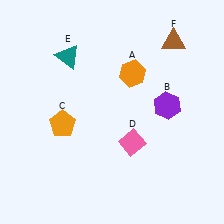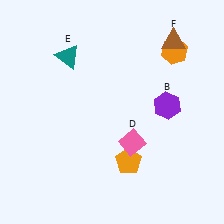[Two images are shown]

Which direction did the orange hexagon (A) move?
The orange hexagon (A) moved right.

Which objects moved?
The objects that moved are: the orange hexagon (A), the orange pentagon (C).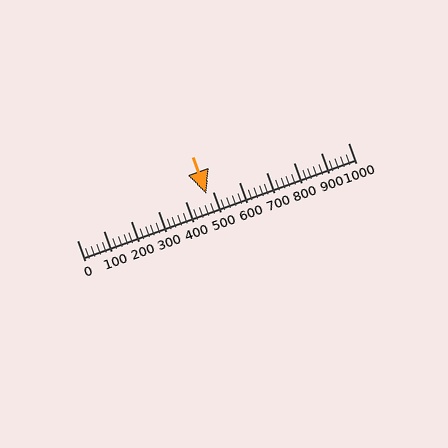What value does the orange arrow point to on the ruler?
The orange arrow points to approximately 477.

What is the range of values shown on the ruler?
The ruler shows values from 0 to 1000.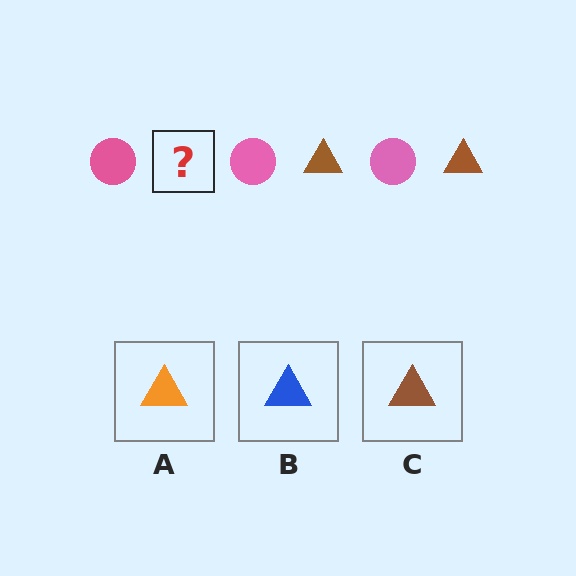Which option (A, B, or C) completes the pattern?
C.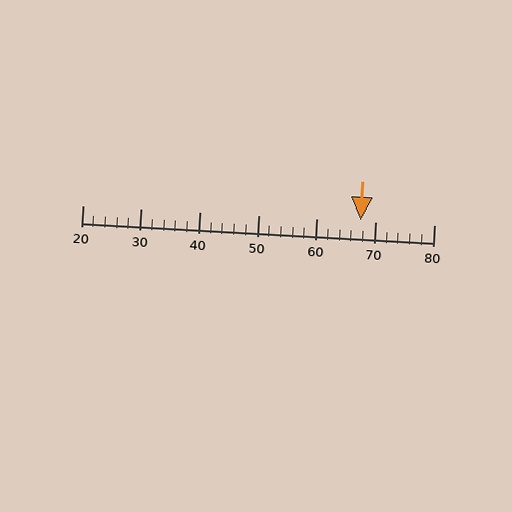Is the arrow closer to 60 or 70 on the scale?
The arrow is closer to 70.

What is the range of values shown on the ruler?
The ruler shows values from 20 to 80.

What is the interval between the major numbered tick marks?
The major tick marks are spaced 10 units apart.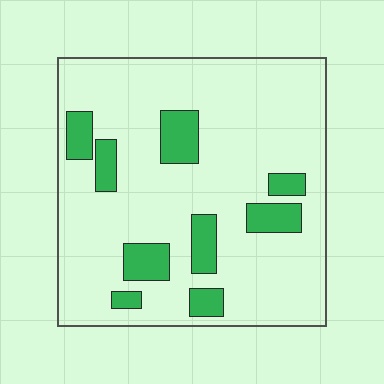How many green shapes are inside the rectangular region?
9.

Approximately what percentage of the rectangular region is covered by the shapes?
Approximately 15%.